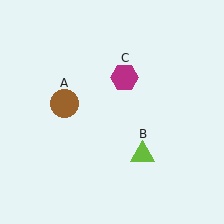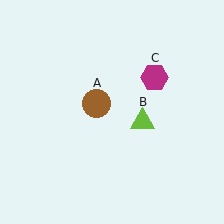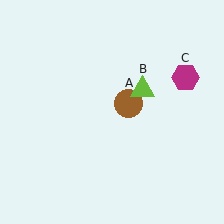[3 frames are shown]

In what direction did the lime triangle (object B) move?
The lime triangle (object B) moved up.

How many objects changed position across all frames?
3 objects changed position: brown circle (object A), lime triangle (object B), magenta hexagon (object C).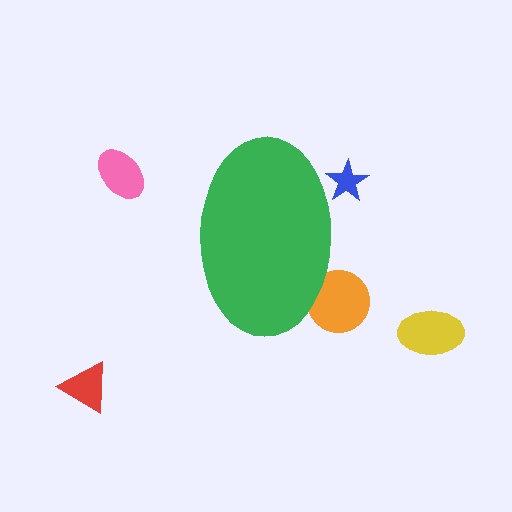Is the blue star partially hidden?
Yes, the blue star is partially hidden behind the green ellipse.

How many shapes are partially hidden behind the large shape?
2 shapes are partially hidden.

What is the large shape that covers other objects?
A green ellipse.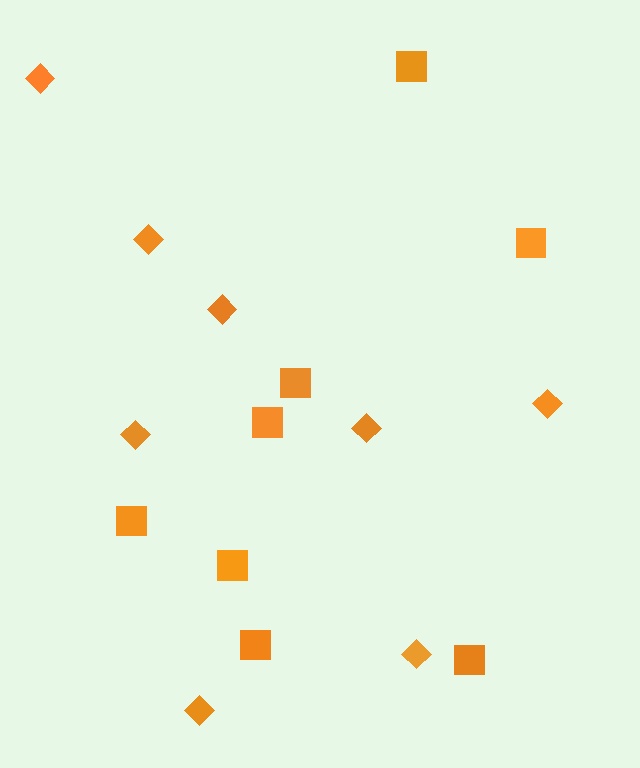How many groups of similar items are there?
There are 2 groups: one group of squares (8) and one group of diamonds (8).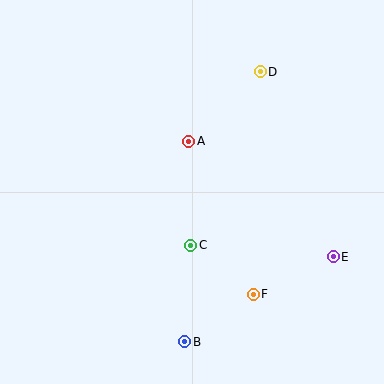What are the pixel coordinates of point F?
Point F is at (253, 294).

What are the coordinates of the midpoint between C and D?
The midpoint between C and D is at (226, 159).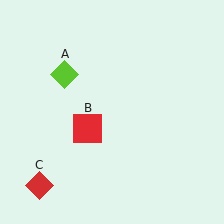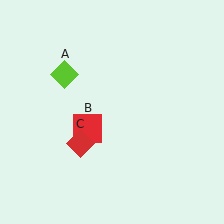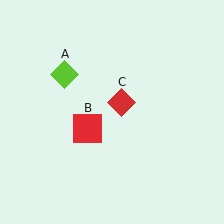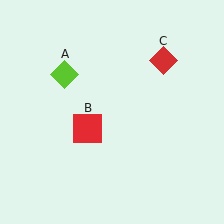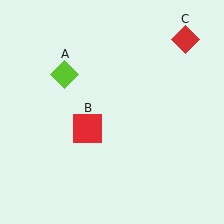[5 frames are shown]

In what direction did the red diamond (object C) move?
The red diamond (object C) moved up and to the right.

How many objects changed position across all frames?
1 object changed position: red diamond (object C).